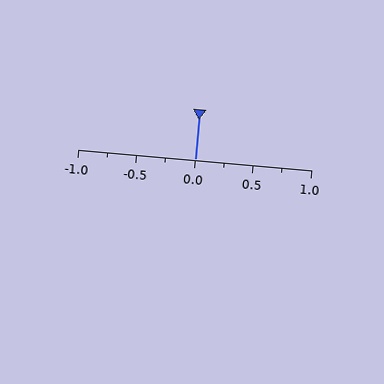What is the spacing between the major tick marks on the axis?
The major ticks are spaced 0.5 apart.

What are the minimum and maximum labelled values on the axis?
The axis runs from -1.0 to 1.0.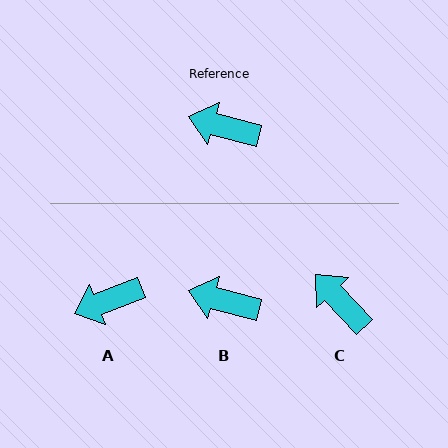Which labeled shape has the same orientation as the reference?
B.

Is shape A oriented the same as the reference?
No, it is off by about 37 degrees.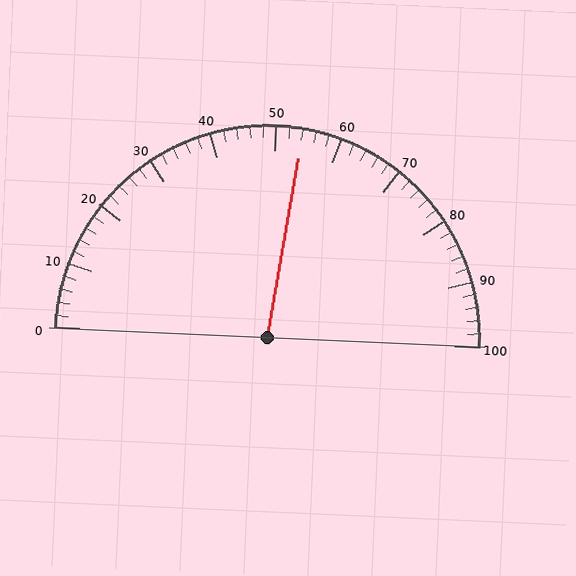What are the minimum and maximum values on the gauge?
The gauge ranges from 0 to 100.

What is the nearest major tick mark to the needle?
The nearest major tick mark is 50.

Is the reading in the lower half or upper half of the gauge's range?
The reading is in the upper half of the range (0 to 100).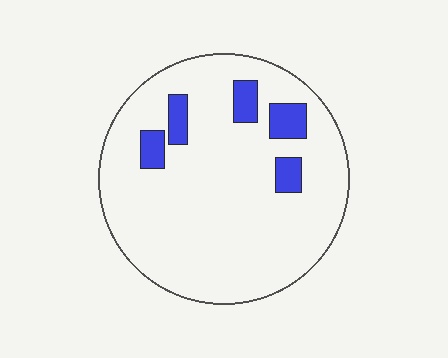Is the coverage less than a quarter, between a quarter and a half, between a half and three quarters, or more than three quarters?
Less than a quarter.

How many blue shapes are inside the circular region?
5.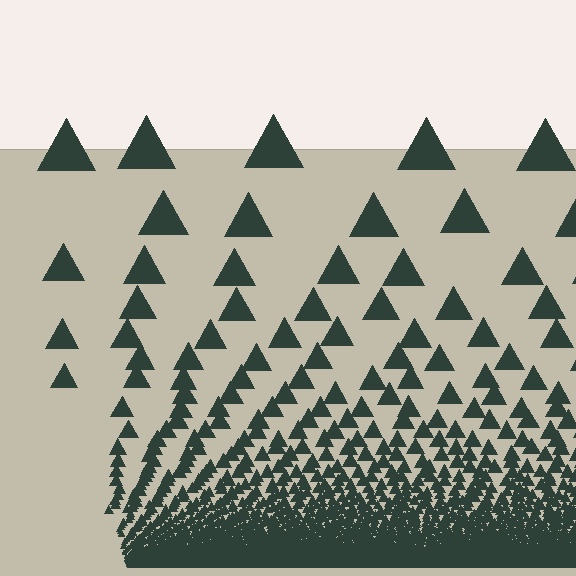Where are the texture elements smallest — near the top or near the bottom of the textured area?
Near the bottom.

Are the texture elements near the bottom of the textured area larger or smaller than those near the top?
Smaller. The gradient is inverted — elements near the bottom are smaller and denser.